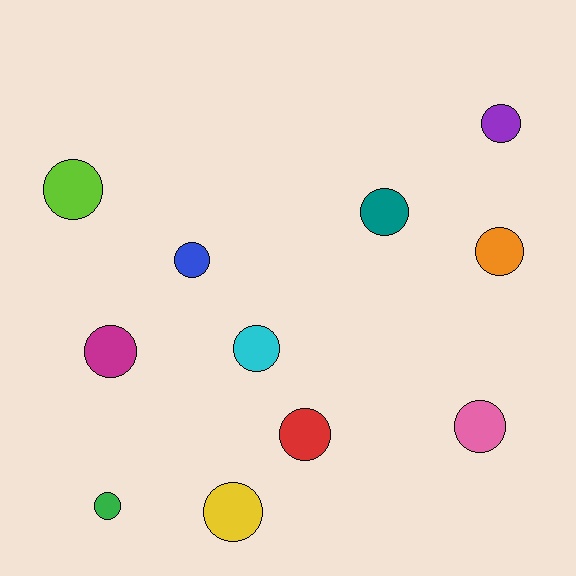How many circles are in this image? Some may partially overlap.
There are 11 circles.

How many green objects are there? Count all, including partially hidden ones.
There is 1 green object.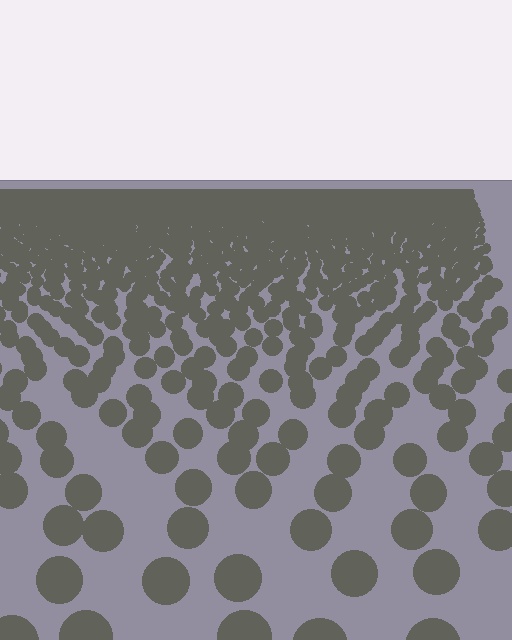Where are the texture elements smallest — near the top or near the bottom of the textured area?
Near the top.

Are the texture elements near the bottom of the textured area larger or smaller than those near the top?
Larger. Near the bottom, elements are closer to the viewer and appear at a bigger on-screen size.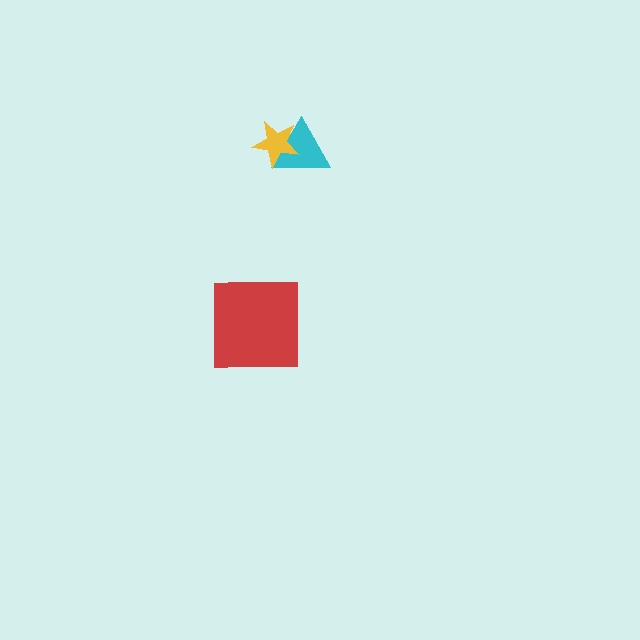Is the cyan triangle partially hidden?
Yes, it is partially covered by another shape.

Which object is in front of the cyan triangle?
The yellow star is in front of the cyan triangle.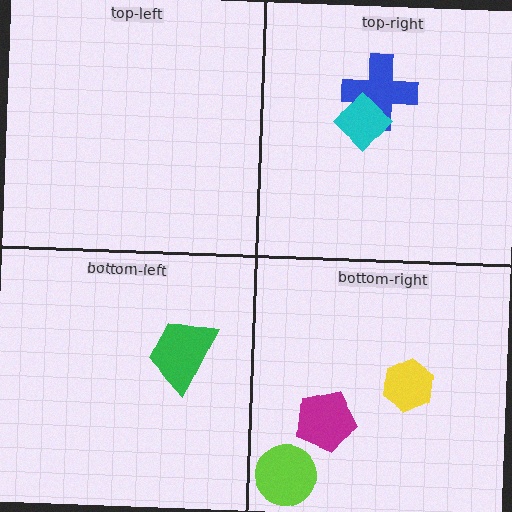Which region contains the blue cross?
The top-right region.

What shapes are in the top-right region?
The blue cross, the cyan diamond.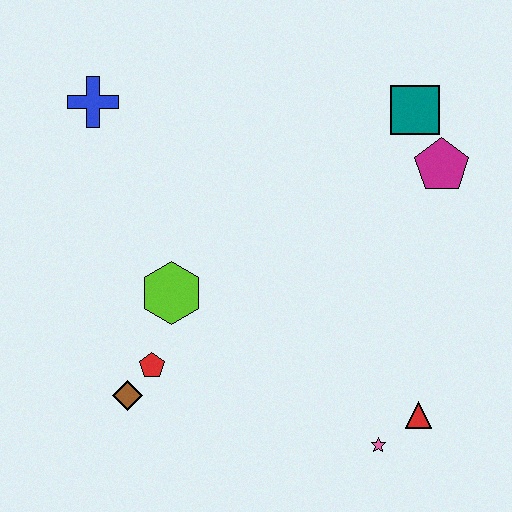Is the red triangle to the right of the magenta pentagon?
No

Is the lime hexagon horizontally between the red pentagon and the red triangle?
Yes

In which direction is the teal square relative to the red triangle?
The teal square is above the red triangle.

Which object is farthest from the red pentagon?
The teal square is farthest from the red pentagon.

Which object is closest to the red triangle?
The pink star is closest to the red triangle.